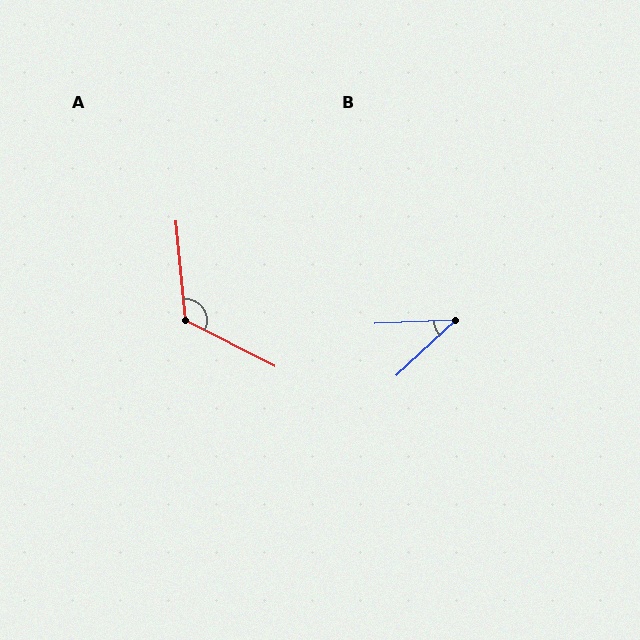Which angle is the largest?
A, at approximately 122 degrees.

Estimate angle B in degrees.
Approximately 41 degrees.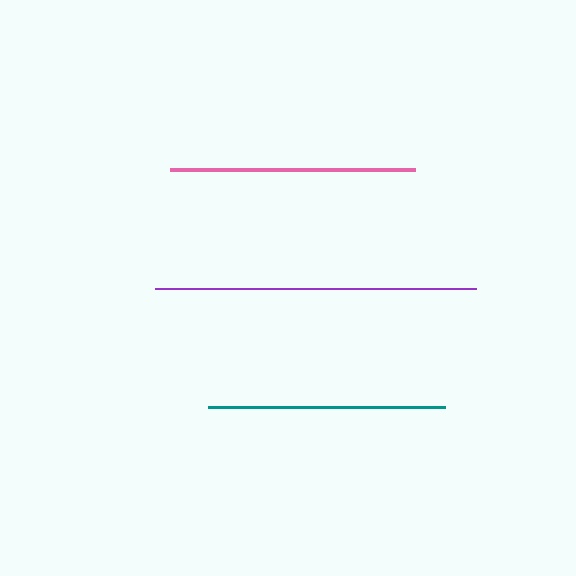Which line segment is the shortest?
The teal line is the shortest at approximately 236 pixels.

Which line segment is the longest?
The purple line is the longest at approximately 321 pixels.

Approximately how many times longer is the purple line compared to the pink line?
The purple line is approximately 1.3 times the length of the pink line.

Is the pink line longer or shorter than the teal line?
The pink line is longer than the teal line.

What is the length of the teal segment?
The teal segment is approximately 236 pixels long.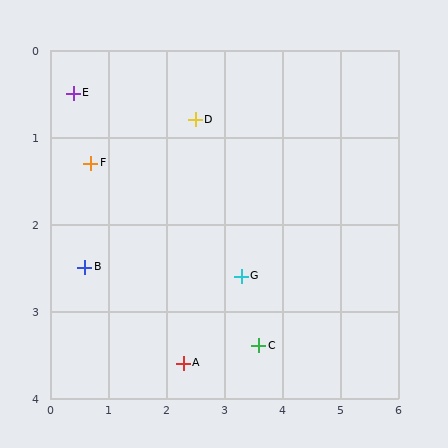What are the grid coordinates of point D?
Point D is at approximately (2.5, 0.8).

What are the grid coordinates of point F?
Point F is at approximately (0.7, 1.3).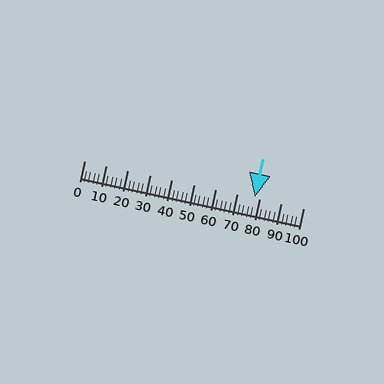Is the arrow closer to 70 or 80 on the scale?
The arrow is closer to 80.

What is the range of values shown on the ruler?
The ruler shows values from 0 to 100.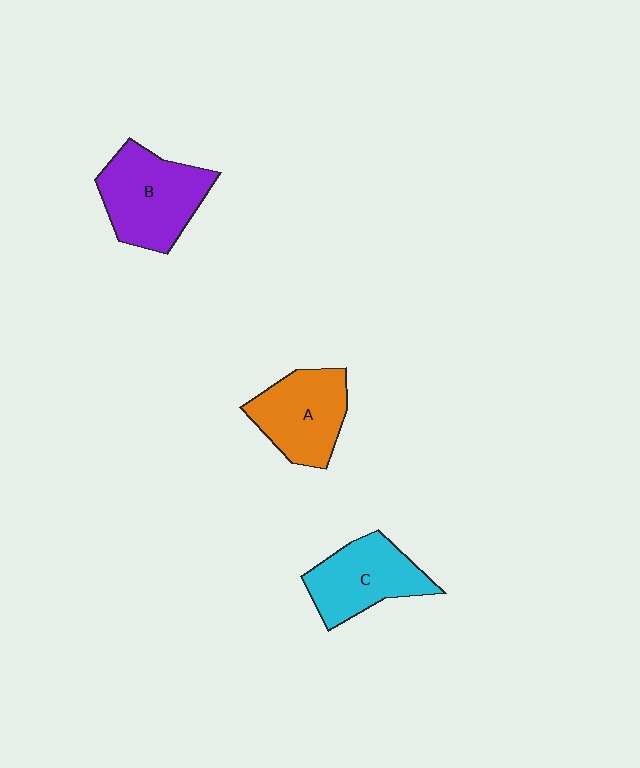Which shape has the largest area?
Shape B (purple).